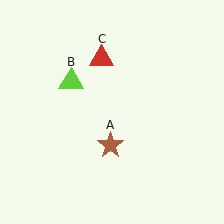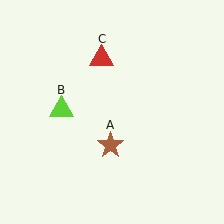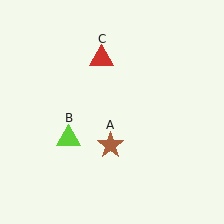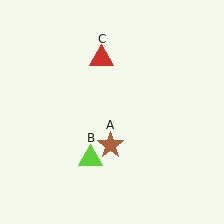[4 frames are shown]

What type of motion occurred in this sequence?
The lime triangle (object B) rotated counterclockwise around the center of the scene.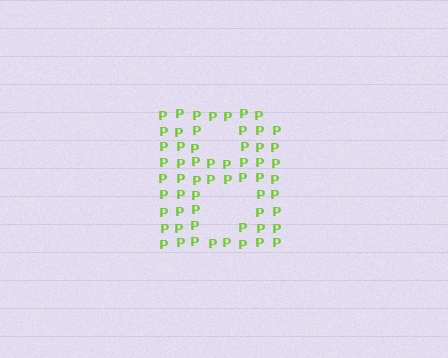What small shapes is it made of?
It is made of small letter P's.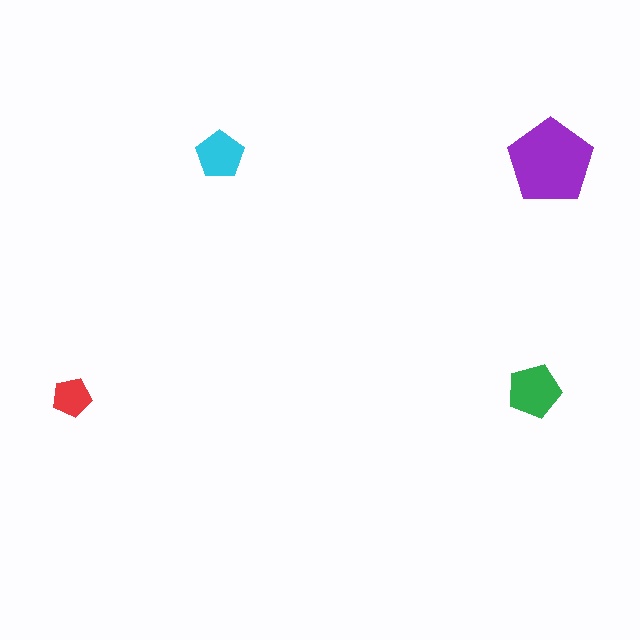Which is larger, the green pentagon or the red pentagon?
The green one.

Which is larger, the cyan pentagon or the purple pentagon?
The purple one.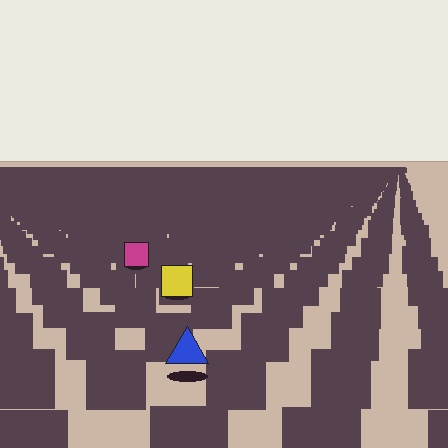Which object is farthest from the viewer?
The magenta square is farthest from the viewer. It appears smaller and the ground texture around it is denser.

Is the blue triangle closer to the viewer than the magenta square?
Yes. The blue triangle is closer — you can tell from the texture gradient: the ground texture is coarser near it.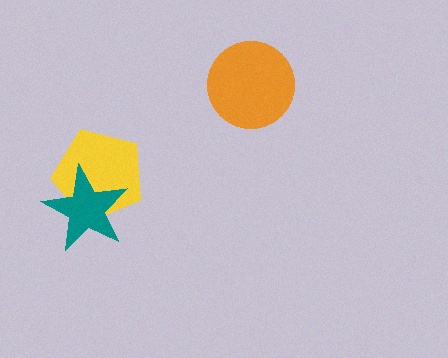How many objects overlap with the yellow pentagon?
1 object overlaps with the yellow pentagon.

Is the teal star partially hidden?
No, no other shape covers it.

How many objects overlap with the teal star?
1 object overlaps with the teal star.